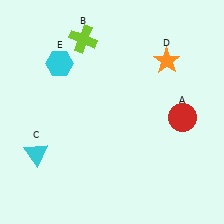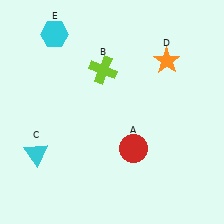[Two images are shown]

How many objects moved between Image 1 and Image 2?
3 objects moved between the two images.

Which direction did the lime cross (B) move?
The lime cross (B) moved down.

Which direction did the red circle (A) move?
The red circle (A) moved left.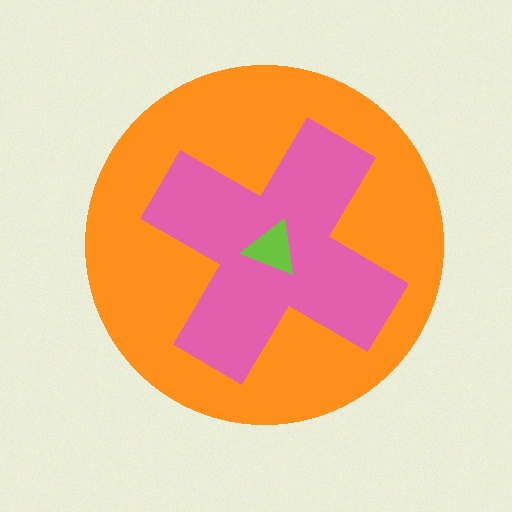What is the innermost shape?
The lime triangle.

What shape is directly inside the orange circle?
The pink cross.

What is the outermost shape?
The orange circle.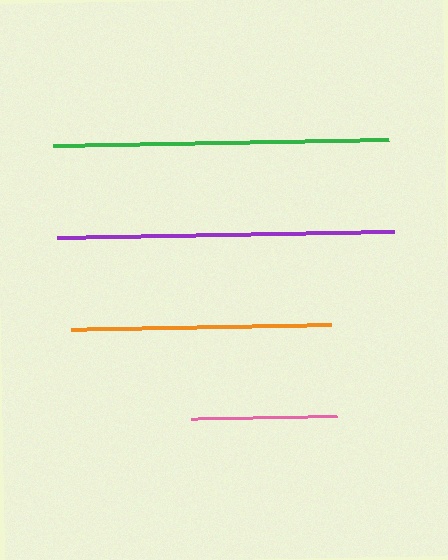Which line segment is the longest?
The purple line is the longest at approximately 337 pixels.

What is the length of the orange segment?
The orange segment is approximately 260 pixels long.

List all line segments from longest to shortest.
From longest to shortest: purple, green, orange, pink.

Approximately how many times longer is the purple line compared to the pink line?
The purple line is approximately 2.3 times the length of the pink line.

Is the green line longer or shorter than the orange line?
The green line is longer than the orange line.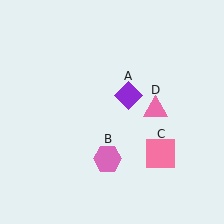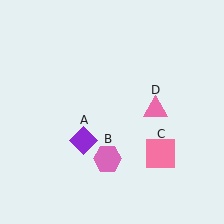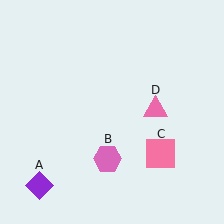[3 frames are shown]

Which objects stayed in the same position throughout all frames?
Pink hexagon (object B) and pink square (object C) and pink triangle (object D) remained stationary.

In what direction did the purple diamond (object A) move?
The purple diamond (object A) moved down and to the left.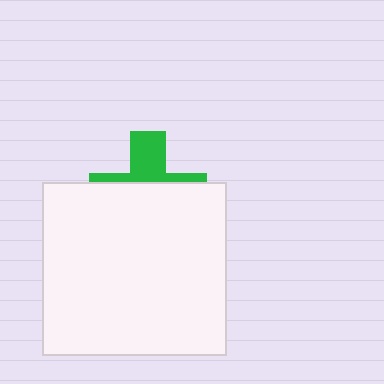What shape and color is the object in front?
The object in front is a white rectangle.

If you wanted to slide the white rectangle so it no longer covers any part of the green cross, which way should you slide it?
Slide it down — that is the most direct way to separate the two shapes.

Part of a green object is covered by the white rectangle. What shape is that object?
It is a cross.